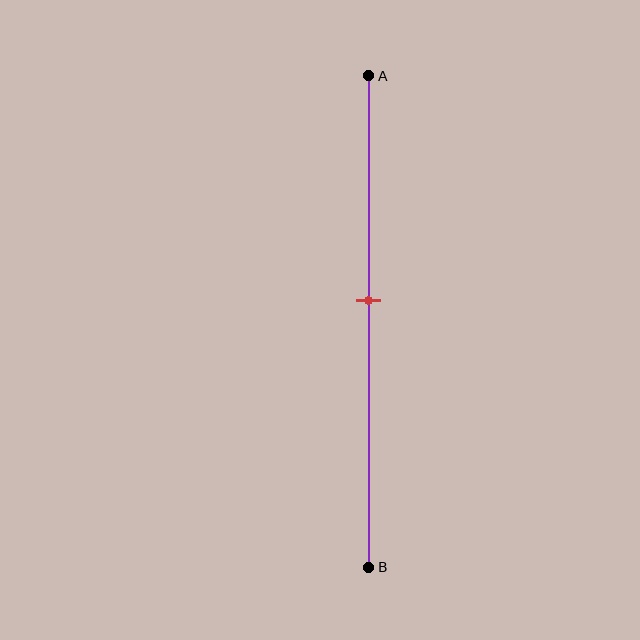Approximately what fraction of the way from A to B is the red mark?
The red mark is approximately 45% of the way from A to B.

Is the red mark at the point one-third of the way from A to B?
No, the mark is at about 45% from A, not at the 33% one-third point.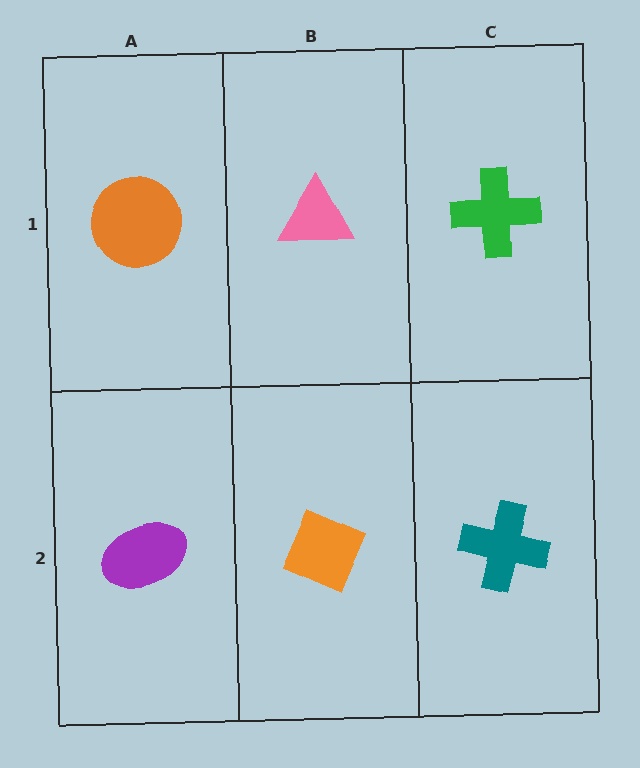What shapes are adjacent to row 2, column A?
An orange circle (row 1, column A), an orange diamond (row 2, column B).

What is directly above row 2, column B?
A pink triangle.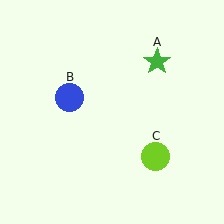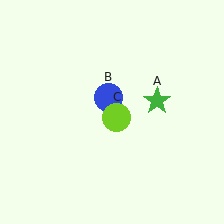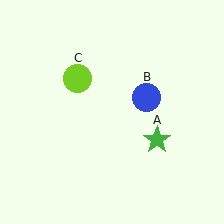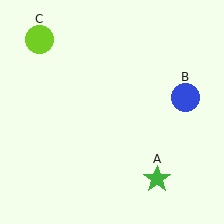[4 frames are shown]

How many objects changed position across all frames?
3 objects changed position: green star (object A), blue circle (object B), lime circle (object C).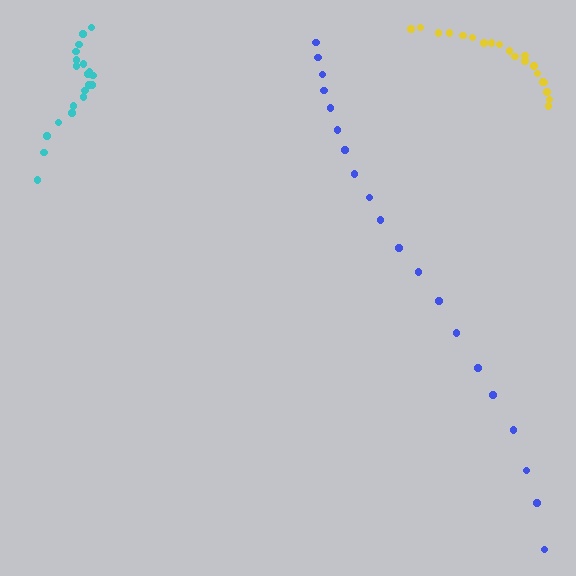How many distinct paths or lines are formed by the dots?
There are 3 distinct paths.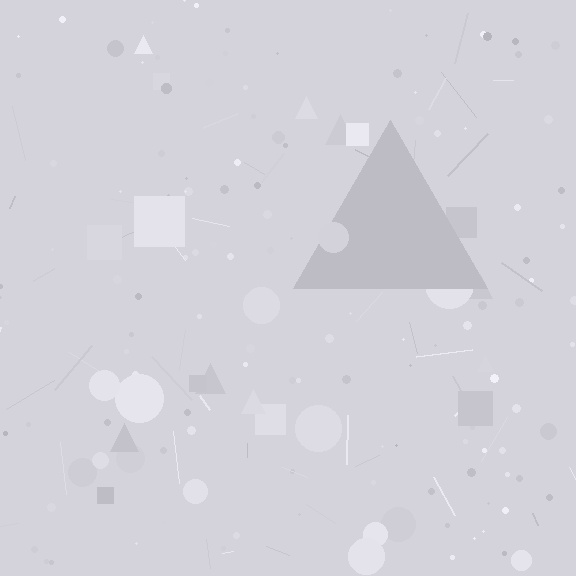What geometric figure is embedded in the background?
A triangle is embedded in the background.